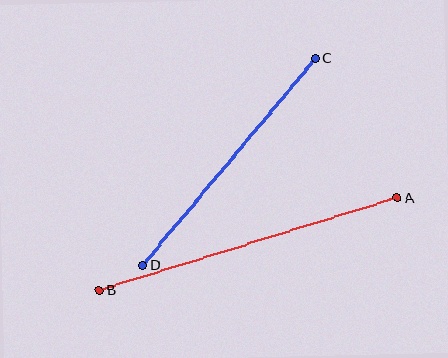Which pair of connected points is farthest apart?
Points A and B are farthest apart.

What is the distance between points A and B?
The distance is approximately 312 pixels.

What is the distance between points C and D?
The distance is approximately 270 pixels.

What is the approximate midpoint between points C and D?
The midpoint is at approximately (229, 162) pixels.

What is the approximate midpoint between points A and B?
The midpoint is at approximately (248, 244) pixels.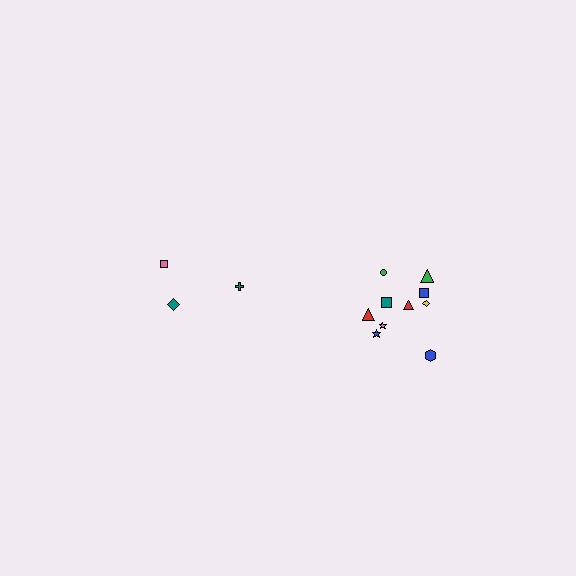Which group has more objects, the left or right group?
The right group.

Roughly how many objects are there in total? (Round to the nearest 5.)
Roughly 15 objects in total.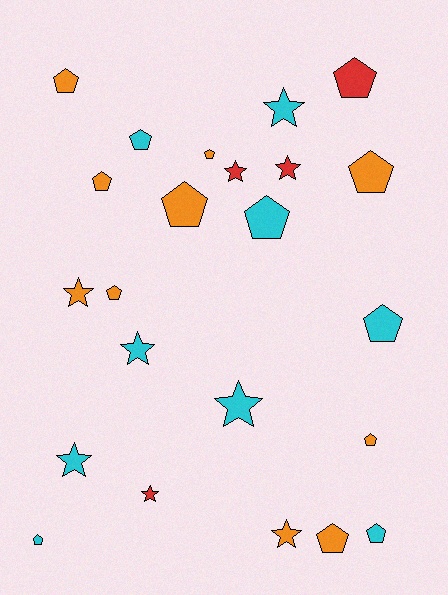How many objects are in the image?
There are 23 objects.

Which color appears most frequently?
Orange, with 10 objects.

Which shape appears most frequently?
Pentagon, with 14 objects.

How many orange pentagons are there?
There are 8 orange pentagons.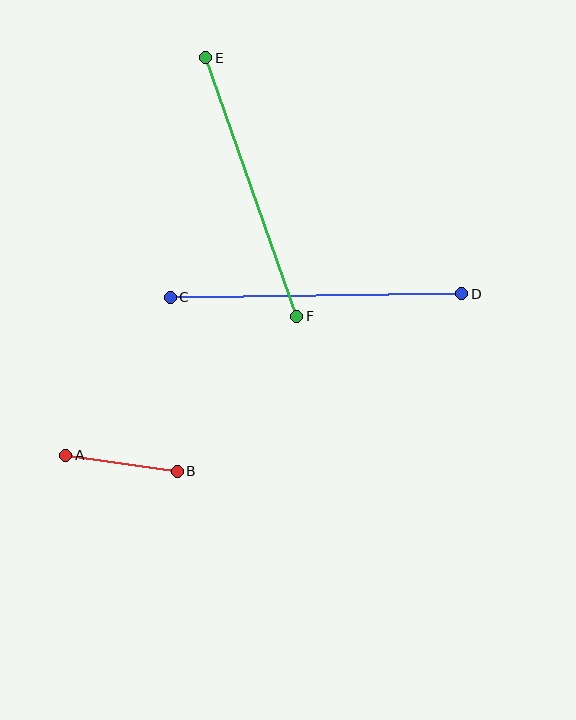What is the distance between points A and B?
The distance is approximately 113 pixels.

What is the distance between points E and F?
The distance is approximately 274 pixels.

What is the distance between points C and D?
The distance is approximately 291 pixels.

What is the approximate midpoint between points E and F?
The midpoint is at approximately (251, 187) pixels.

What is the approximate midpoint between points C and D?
The midpoint is at approximately (316, 296) pixels.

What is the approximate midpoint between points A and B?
The midpoint is at approximately (122, 463) pixels.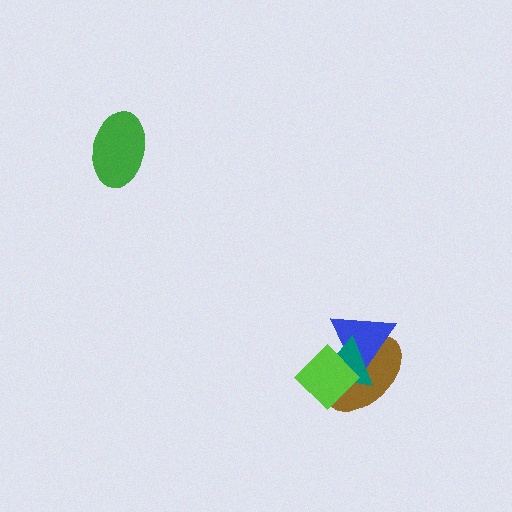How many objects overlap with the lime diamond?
3 objects overlap with the lime diamond.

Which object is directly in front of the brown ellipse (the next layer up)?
The blue triangle is directly in front of the brown ellipse.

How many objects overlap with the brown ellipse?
3 objects overlap with the brown ellipse.